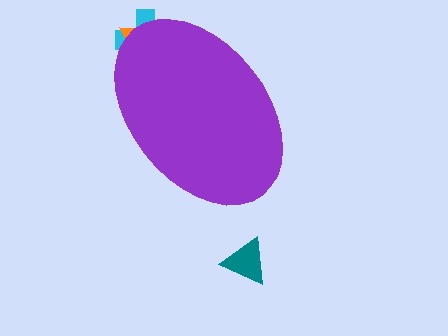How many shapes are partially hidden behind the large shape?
2 shapes are partially hidden.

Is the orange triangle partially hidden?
Yes, the orange triangle is partially hidden behind the purple ellipse.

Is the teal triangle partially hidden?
No, the teal triangle is fully visible.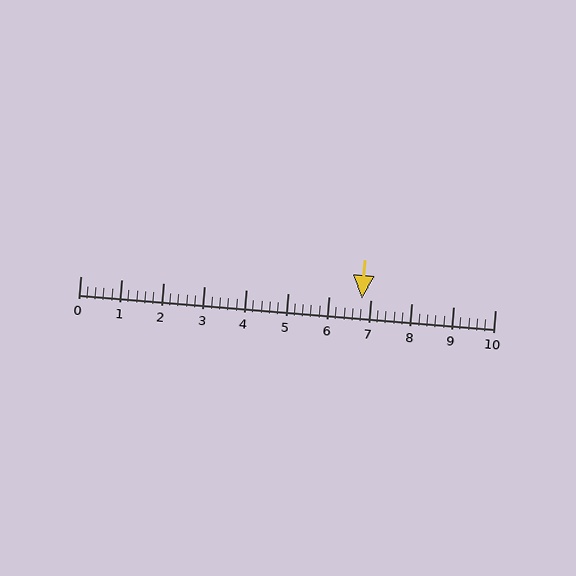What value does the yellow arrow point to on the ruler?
The yellow arrow points to approximately 6.8.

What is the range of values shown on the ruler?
The ruler shows values from 0 to 10.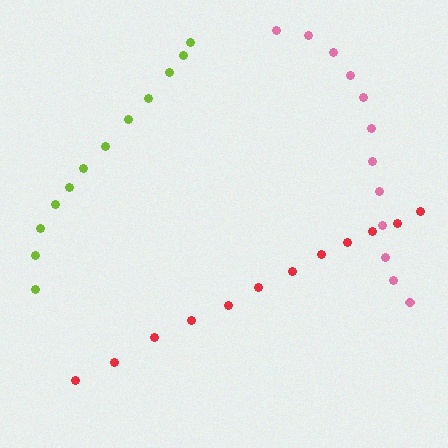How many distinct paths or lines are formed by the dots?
There are 3 distinct paths.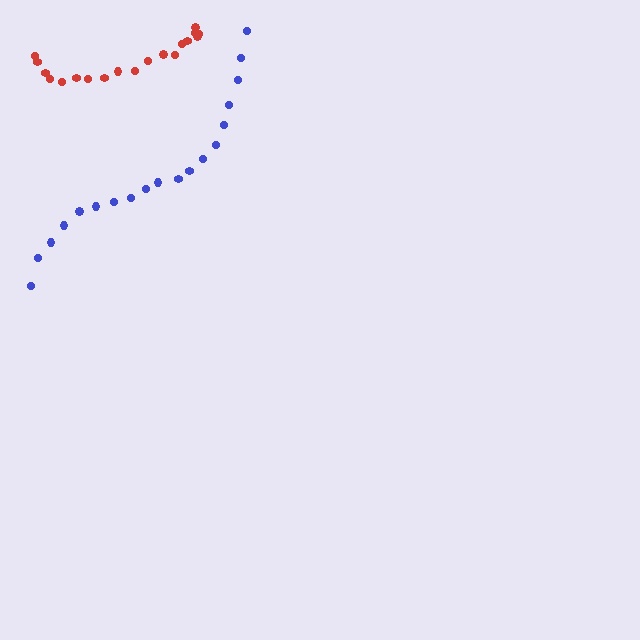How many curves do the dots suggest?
There are 2 distinct paths.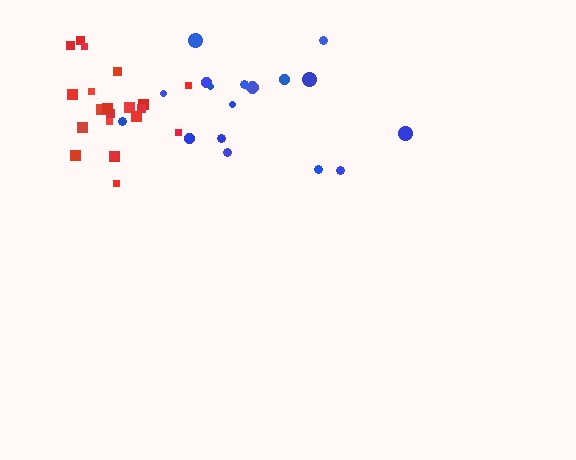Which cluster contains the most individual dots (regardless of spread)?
Red (21).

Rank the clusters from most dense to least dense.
red, blue.